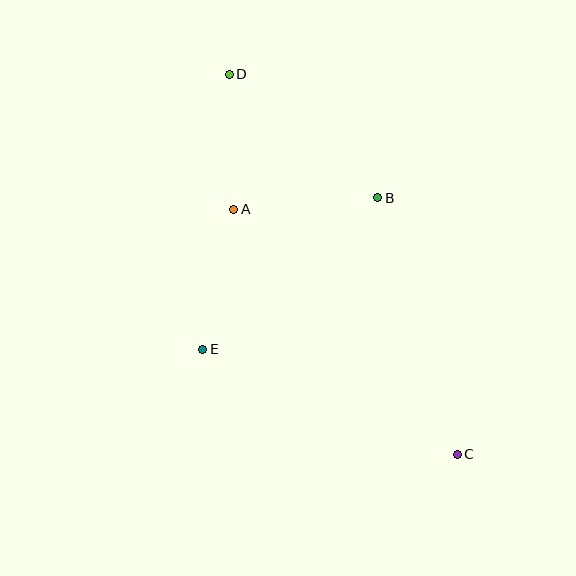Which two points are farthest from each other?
Points C and D are farthest from each other.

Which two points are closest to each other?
Points A and D are closest to each other.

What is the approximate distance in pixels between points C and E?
The distance between C and E is approximately 275 pixels.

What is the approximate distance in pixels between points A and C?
The distance between A and C is approximately 332 pixels.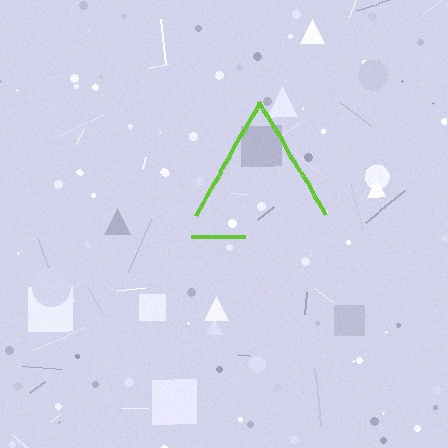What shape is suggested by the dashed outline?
The dashed outline suggests a triangle.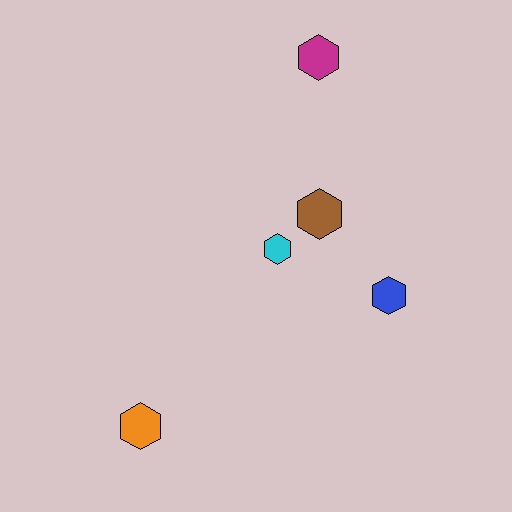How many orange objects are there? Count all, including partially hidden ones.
There is 1 orange object.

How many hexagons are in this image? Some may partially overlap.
There are 5 hexagons.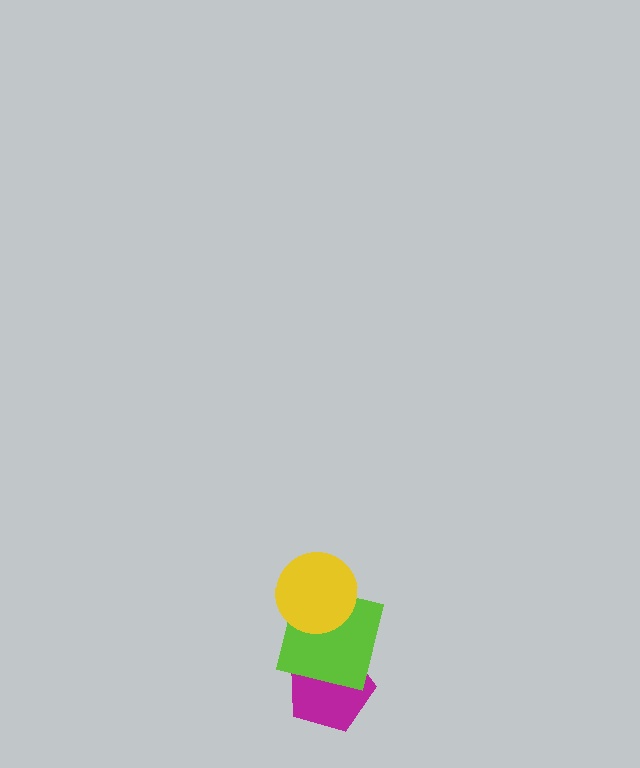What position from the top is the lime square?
The lime square is 2nd from the top.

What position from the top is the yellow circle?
The yellow circle is 1st from the top.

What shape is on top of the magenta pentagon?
The lime square is on top of the magenta pentagon.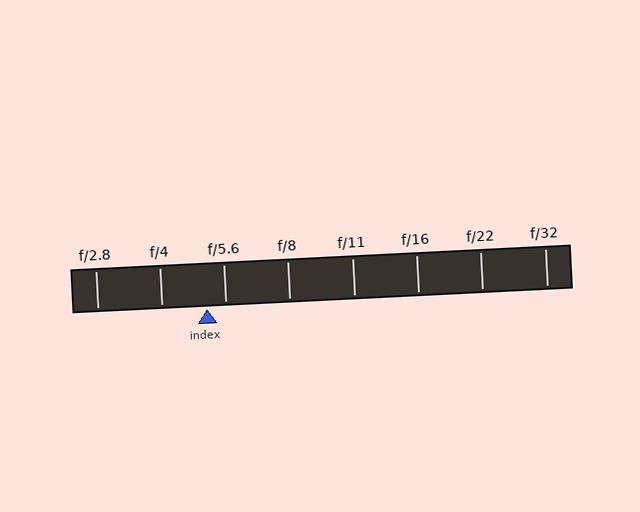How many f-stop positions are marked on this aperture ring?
There are 8 f-stop positions marked.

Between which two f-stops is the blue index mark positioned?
The index mark is between f/4 and f/5.6.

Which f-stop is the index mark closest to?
The index mark is closest to f/5.6.